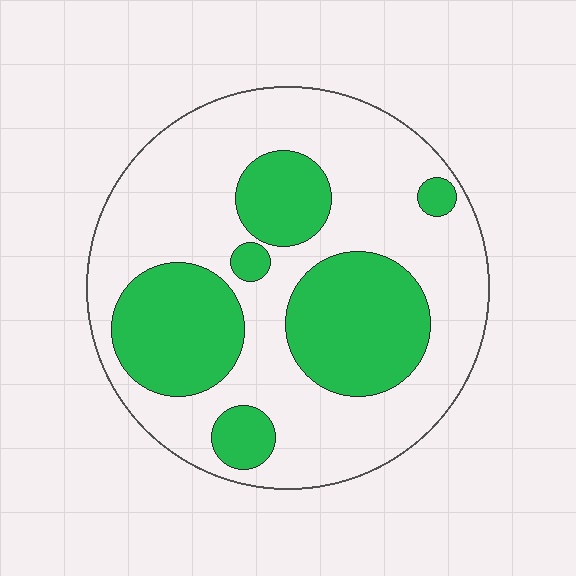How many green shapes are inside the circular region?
6.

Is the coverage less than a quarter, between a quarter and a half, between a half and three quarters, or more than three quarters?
Between a quarter and a half.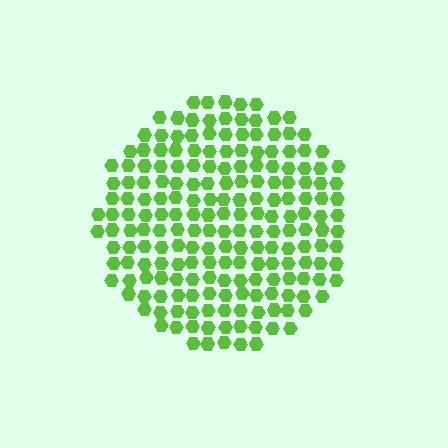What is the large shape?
The large shape is a circle.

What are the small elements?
The small elements are hexagons.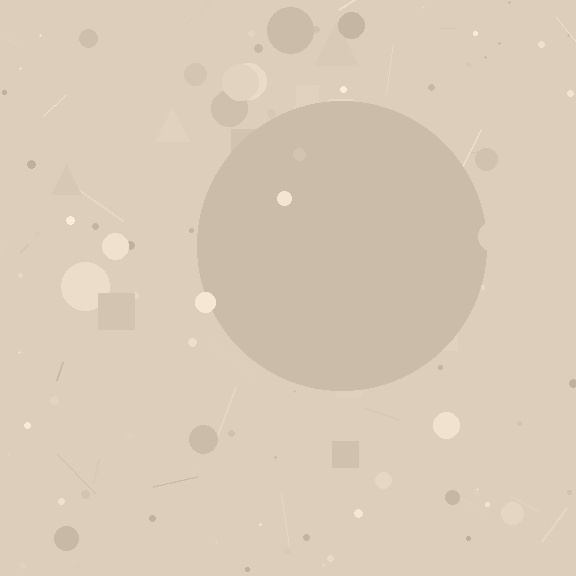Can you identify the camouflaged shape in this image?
The camouflaged shape is a circle.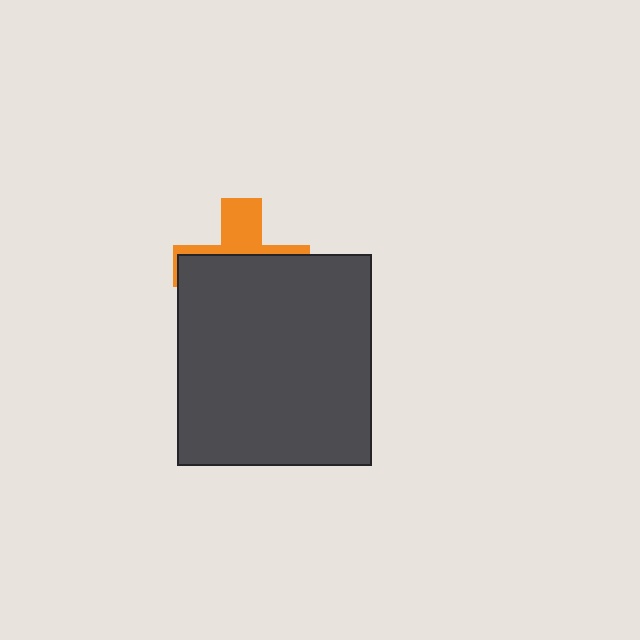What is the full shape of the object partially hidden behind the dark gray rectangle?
The partially hidden object is an orange cross.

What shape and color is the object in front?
The object in front is a dark gray rectangle.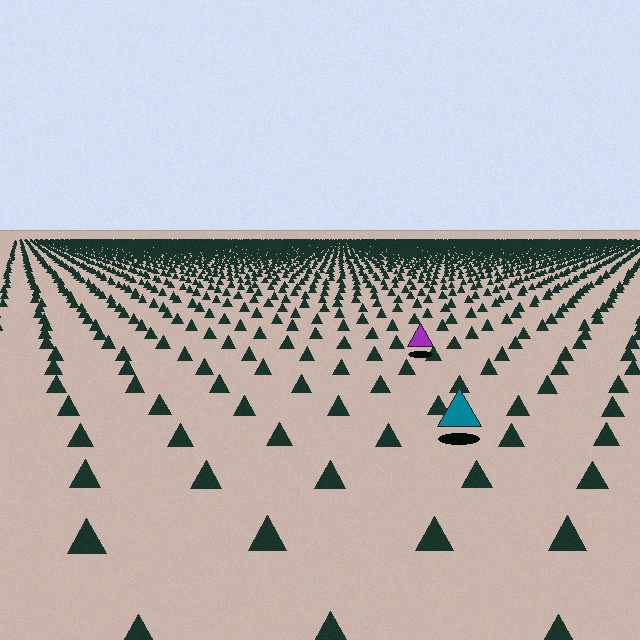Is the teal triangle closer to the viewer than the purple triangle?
Yes. The teal triangle is closer — you can tell from the texture gradient: the ground texture is coarser near it.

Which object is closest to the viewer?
The teal triangle is closest. The texture marks near it are larger and more spread out.